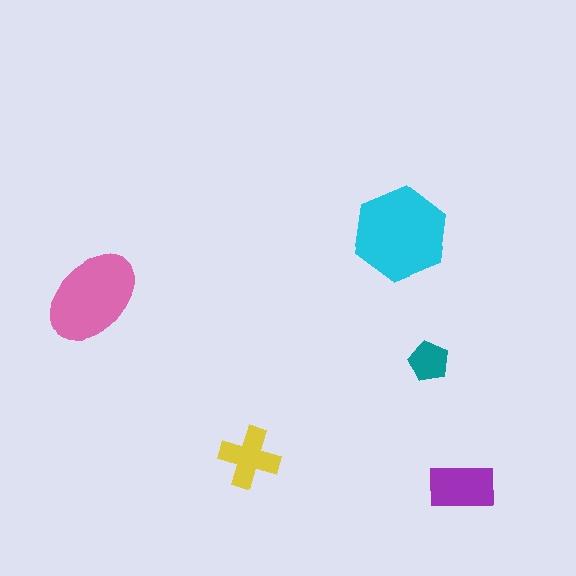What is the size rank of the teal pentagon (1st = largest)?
5th.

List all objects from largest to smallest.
The cyan hexagon, the pink ellipse, the purple rectangle, the yellow cross, the teal pentagon.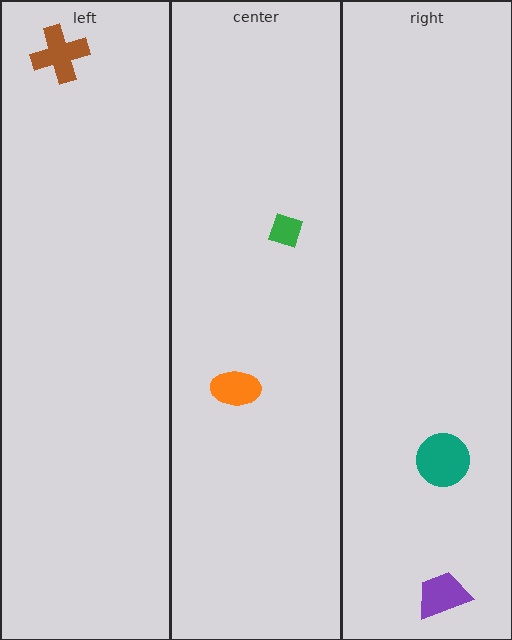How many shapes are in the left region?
1.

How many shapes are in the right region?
2.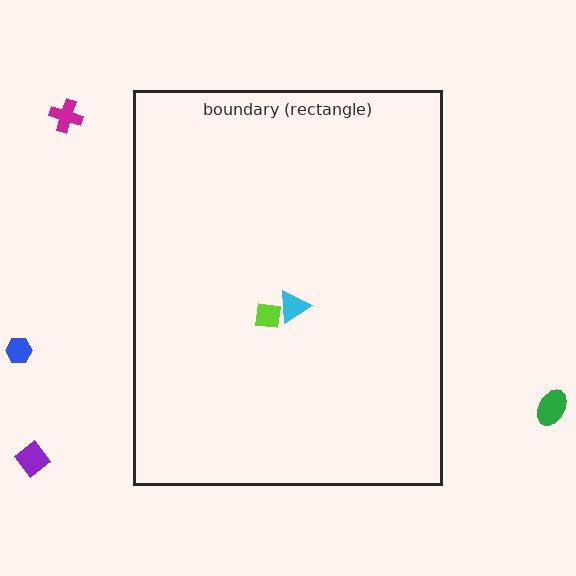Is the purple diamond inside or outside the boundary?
Outside.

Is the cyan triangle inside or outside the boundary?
Inside.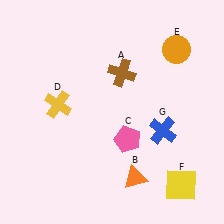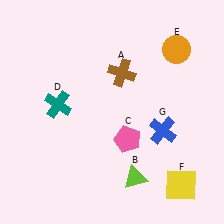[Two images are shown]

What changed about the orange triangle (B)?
In Image 1, B is orange. In Image 2, it changed to lime.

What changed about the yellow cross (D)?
In Image 1, D is yellow. In Image 2, it changed to teal.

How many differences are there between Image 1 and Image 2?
There are 2 differences between the two images.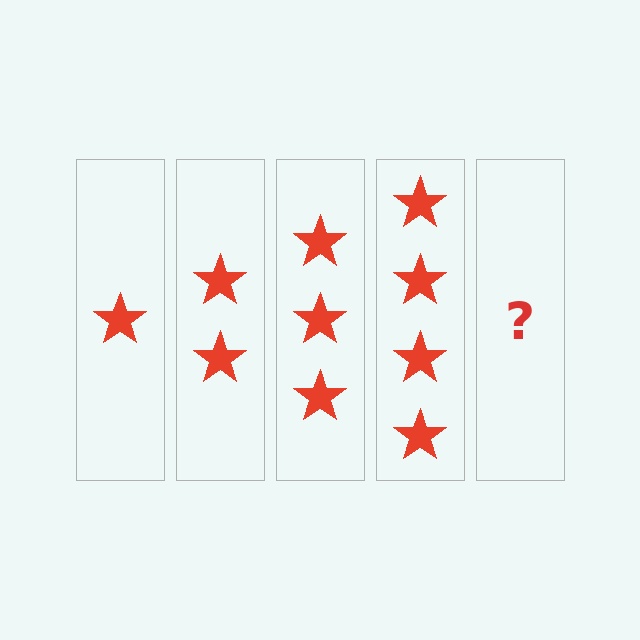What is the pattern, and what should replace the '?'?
The pattern is that each step adds one more star. The '?' should be 5 stars.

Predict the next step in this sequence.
The next step is 5 stars.